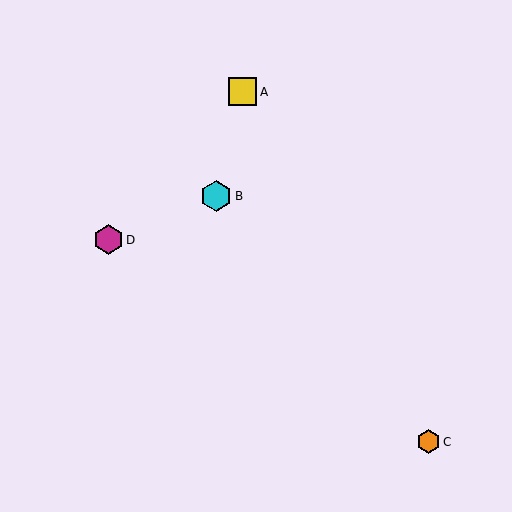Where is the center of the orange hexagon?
The center of the orange hexagon is at (429, 442).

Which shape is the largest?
The cyan hexagon (labeled B) is the largest.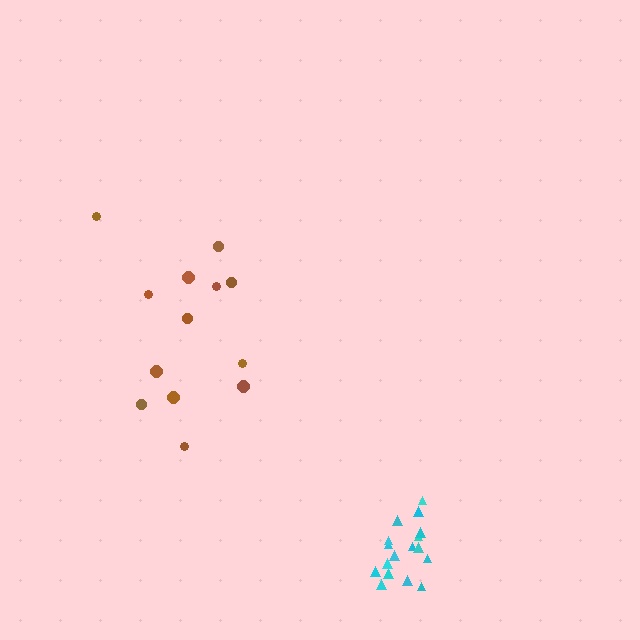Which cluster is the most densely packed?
Cyan.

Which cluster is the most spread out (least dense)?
Brown.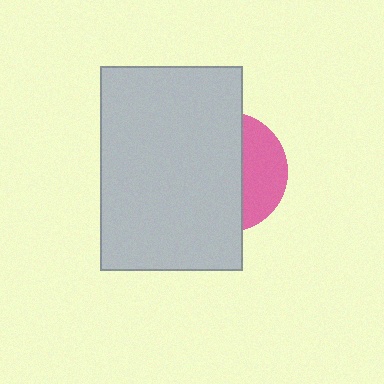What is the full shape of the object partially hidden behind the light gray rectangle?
The partially hidden object is a pink circle.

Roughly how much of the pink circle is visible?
A small part of it is visible (roughly 34%).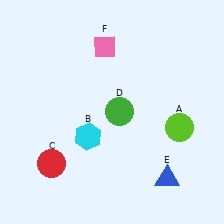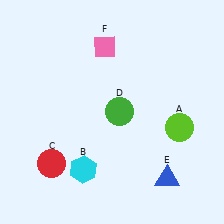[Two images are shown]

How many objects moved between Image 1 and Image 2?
1 object moved between the two images.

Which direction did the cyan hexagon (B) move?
The cyan hexagon (B) moved down.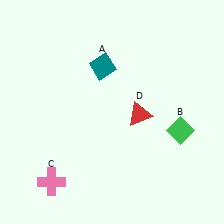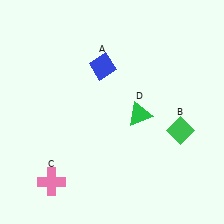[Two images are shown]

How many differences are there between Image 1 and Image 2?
There are 2 differences between the two images.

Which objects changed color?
A changed from teal to blue. D changed from red to green.